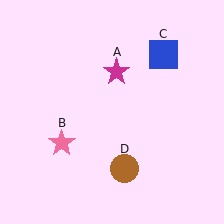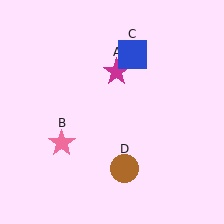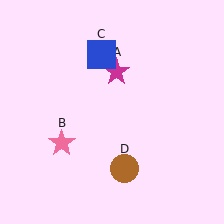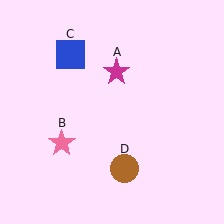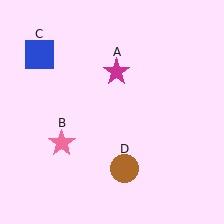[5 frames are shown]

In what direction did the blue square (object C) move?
The blue square (object C) moved left.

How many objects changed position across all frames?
1 object changed position: blue square (object C).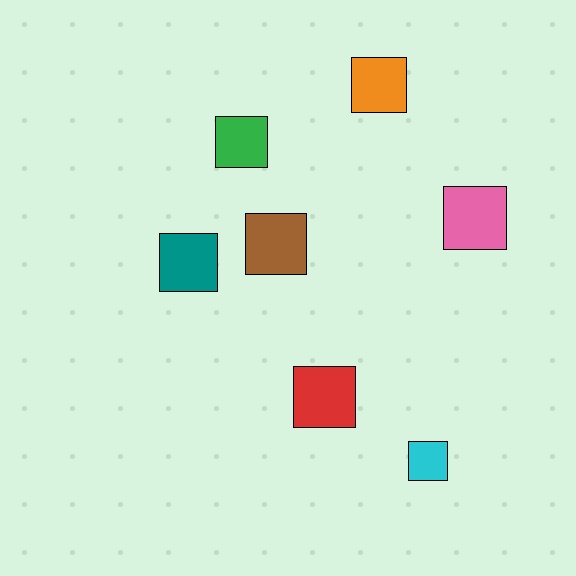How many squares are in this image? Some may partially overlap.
There are 7 squares.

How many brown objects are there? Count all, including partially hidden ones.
There is 1 brown object.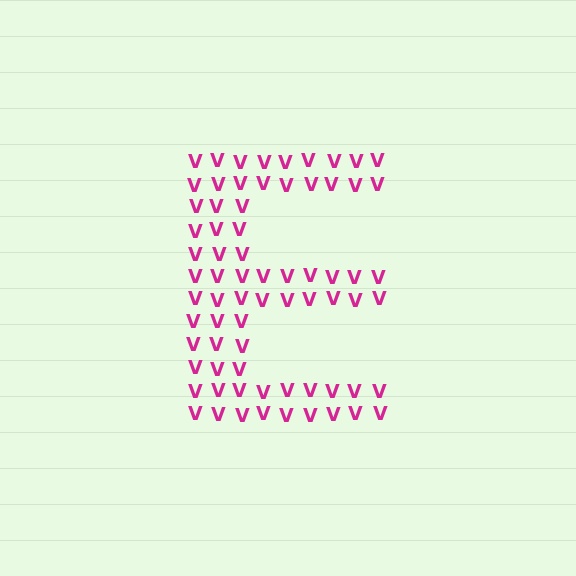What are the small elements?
The small elements are letter V's.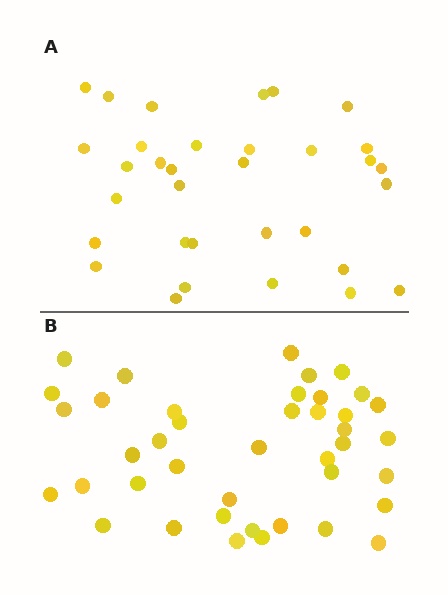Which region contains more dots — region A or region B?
Region B (the bottom region) has more dots.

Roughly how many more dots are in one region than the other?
Region B has roughly 8 or so more dots than region A.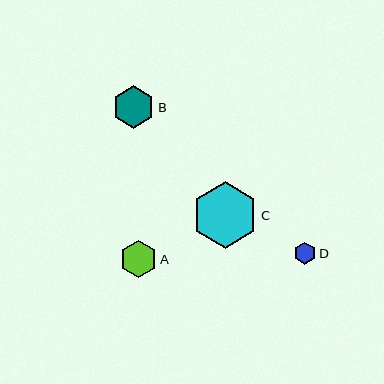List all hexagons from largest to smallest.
From largest to smallest: C, B, A, D.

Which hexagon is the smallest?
Hexagon D is the smallest with a size of approximately 22 pixels.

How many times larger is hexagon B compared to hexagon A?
Hexagon B is approximately 1.1 times the size of hexagon A.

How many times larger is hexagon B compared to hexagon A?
Hexagon B is approximately 1.1 times the size of hexagon A.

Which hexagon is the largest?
Hexagon C is the largest with a size of approximately 66 pixels.